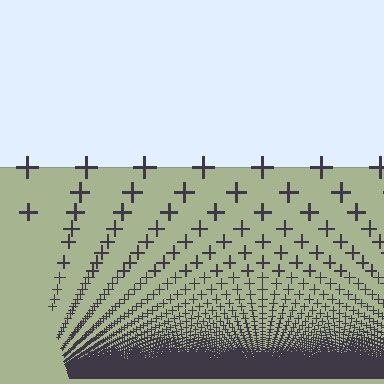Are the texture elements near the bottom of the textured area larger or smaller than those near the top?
Smaller. The gradient is inverted — elements near the bottom are smaller and denser.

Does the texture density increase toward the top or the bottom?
Density increases toward the bottom.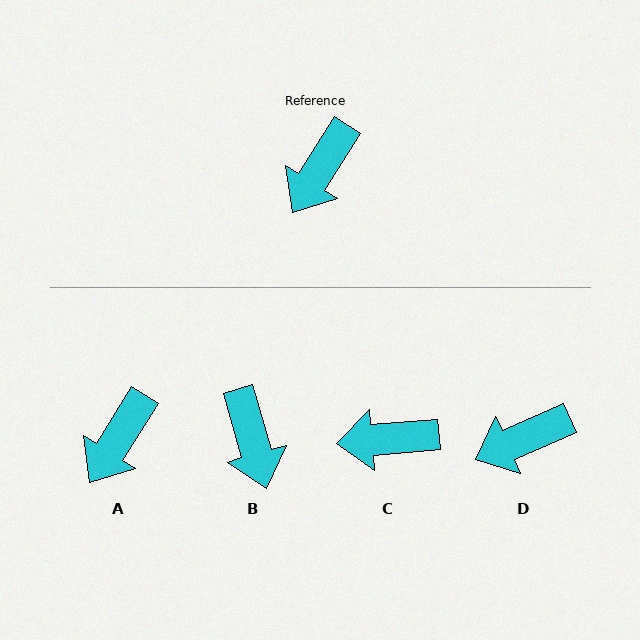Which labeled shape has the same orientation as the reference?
A.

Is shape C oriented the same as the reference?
No, it is off by about 53 degrees.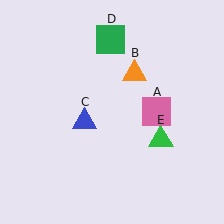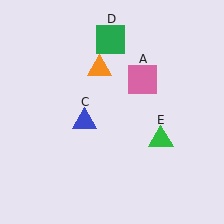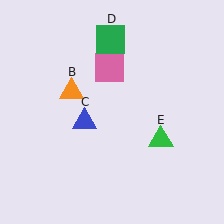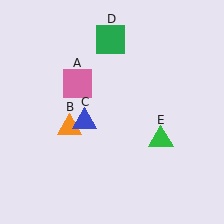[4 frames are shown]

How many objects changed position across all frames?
2 objects changed position: pink square (object A), orange triangle (object B).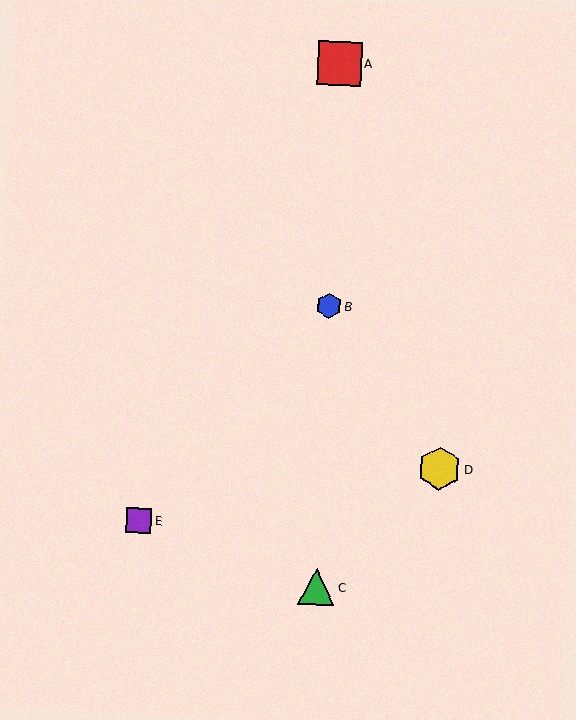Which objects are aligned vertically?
Objects A, B, C are aligned vertically.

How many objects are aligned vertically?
3 objects (A, B, C) are aligned vertically.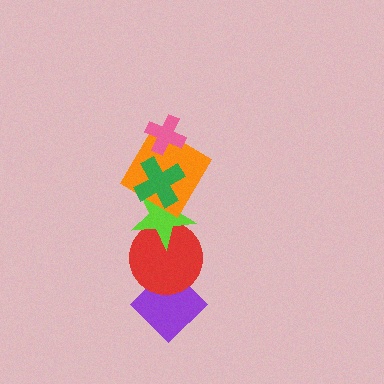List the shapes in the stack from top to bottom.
From top to bottom: the pink cross, the green cross, the orange diamond, the lime star, the red circle, the purple diamond.